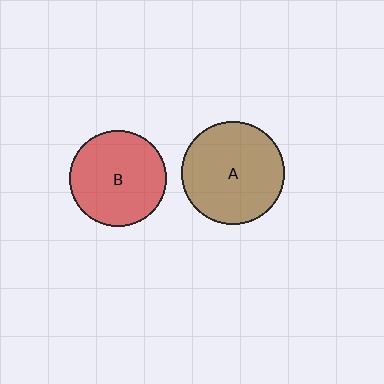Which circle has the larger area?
Circle A (brown).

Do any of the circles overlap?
No, none of the circles overlap.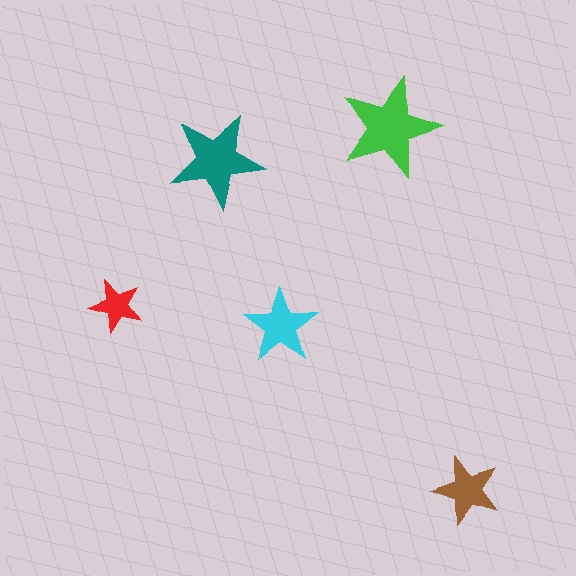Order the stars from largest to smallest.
the green one, the teal one, the cyan one, the brown one, the red one.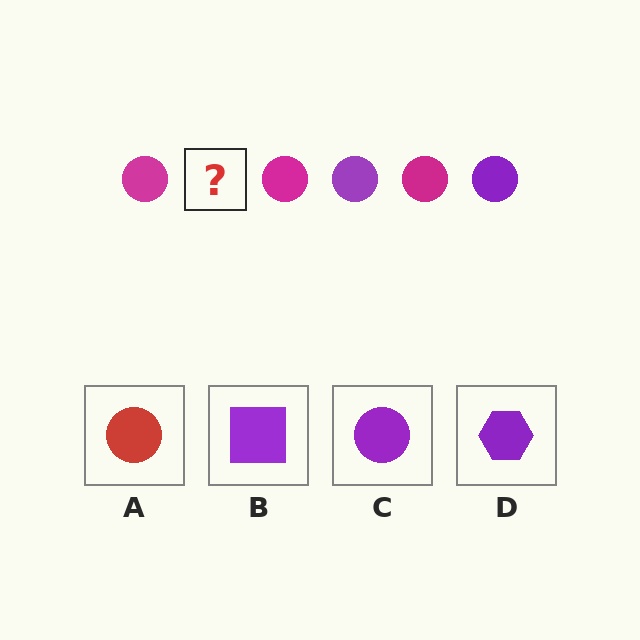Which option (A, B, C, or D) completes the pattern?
C.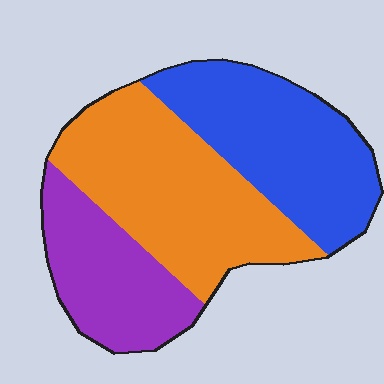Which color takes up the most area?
Orange, at roughly 40%.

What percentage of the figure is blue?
Blue takes up about one third (1/3) of the figure.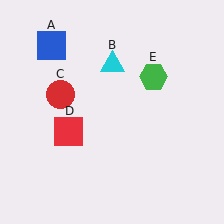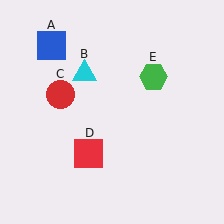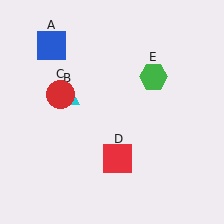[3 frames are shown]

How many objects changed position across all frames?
2 objects changed position: cyan triangle (object B), red square (object D).